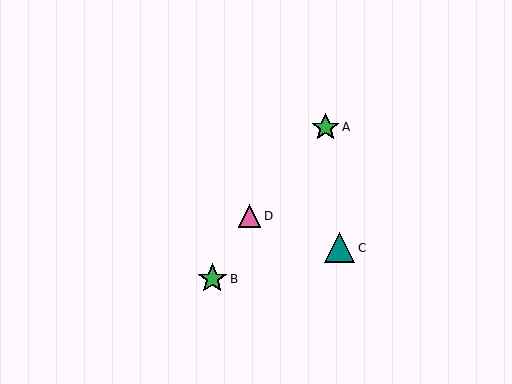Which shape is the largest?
The teal triangle (labeled C) is the largest.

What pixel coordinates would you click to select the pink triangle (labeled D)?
Click at (249, 216) to select the pink triangle D.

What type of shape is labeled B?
Shape B is a green star.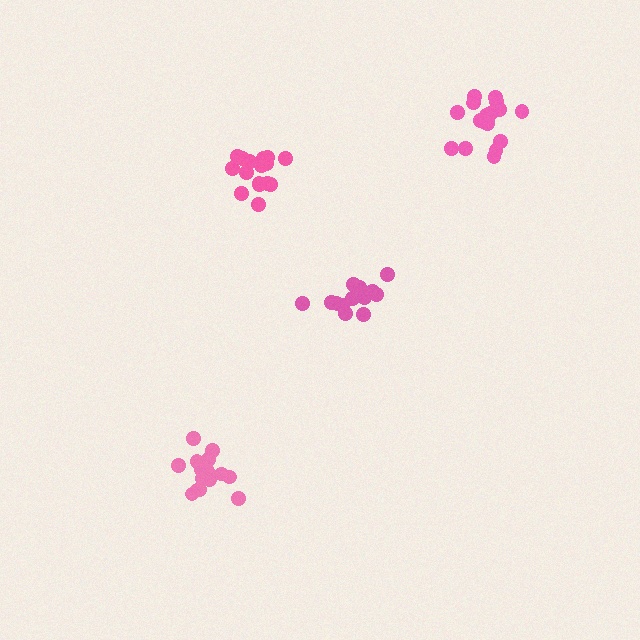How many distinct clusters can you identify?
There are 4 distinct clusters.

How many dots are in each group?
Group 1: 18 dots, Group 2: 13 dots, Group 3: 15 dots, Group 4: 16 dots (62 total).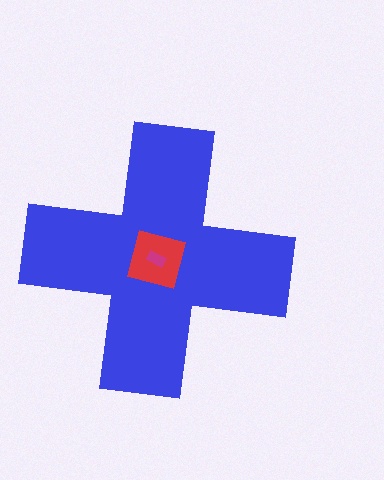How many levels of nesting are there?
3.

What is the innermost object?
The magenta rectangle.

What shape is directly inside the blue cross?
The red square.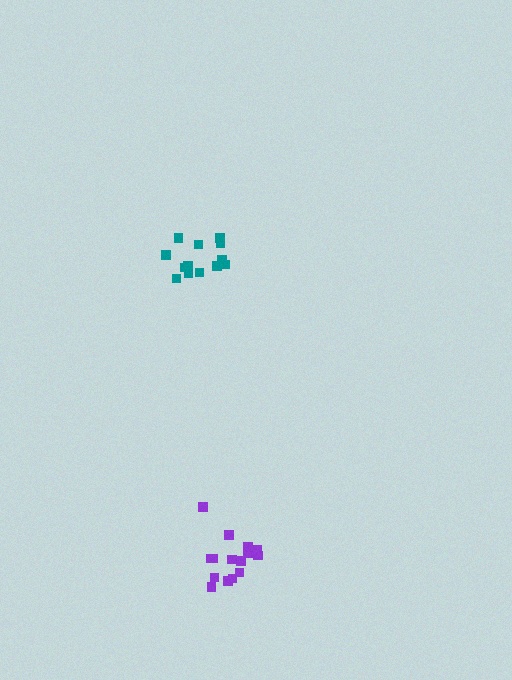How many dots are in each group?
Group 1: 13 dots, Group 2: 16 dots (29 total).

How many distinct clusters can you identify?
There are 2 distinct clusters.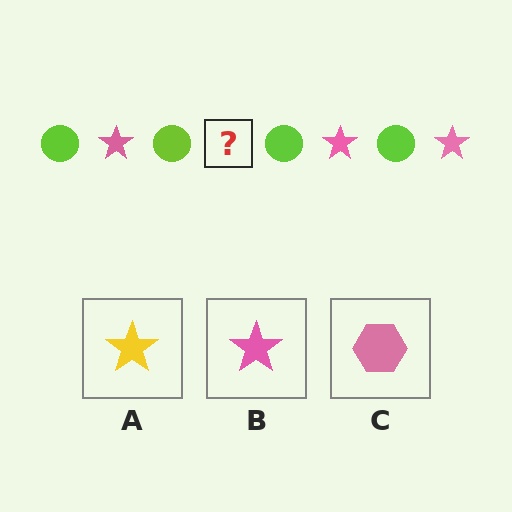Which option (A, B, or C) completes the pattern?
B.